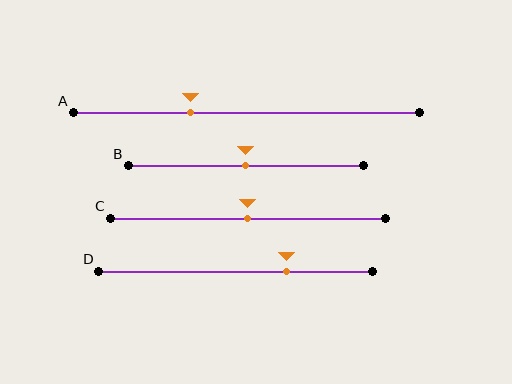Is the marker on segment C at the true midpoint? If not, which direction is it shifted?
Yes, the marker on segment C is at the true midpoint.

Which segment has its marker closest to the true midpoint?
Segment B has its marker closest to the true midpoint.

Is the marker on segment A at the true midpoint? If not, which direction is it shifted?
No, the marker on segment A is shifted to the left by about 16% of the segment length.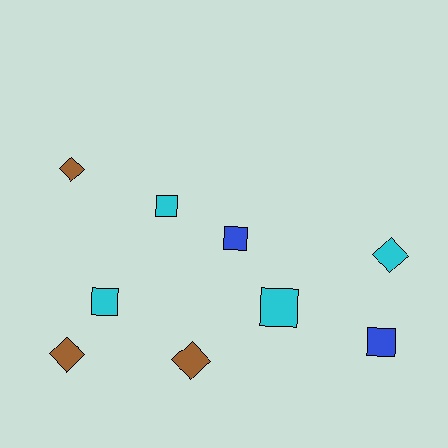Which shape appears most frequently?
Square, with 5 objects.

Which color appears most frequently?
Cyan, with 4 objects.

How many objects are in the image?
There are 9 objects.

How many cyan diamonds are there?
There is 1 cyan diamond.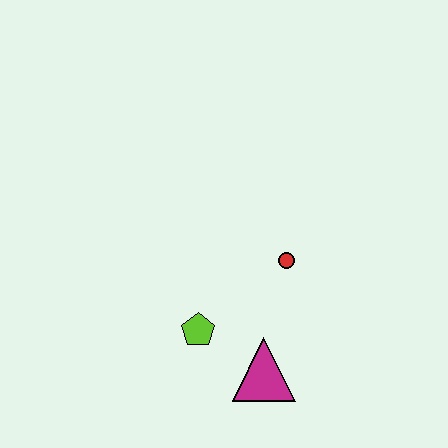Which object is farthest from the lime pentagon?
The red circle is farthest from the lime pentagon.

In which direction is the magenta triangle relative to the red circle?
The magenta triangle is below the red circle.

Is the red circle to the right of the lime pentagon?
Yes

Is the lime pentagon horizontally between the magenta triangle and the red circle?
No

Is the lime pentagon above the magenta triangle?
Yes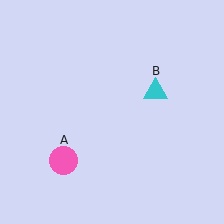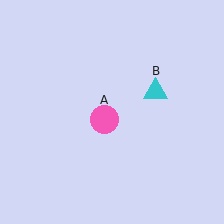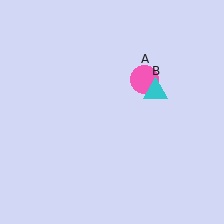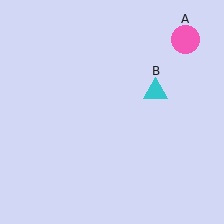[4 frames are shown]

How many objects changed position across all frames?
1 object changed position: pink circle (object A).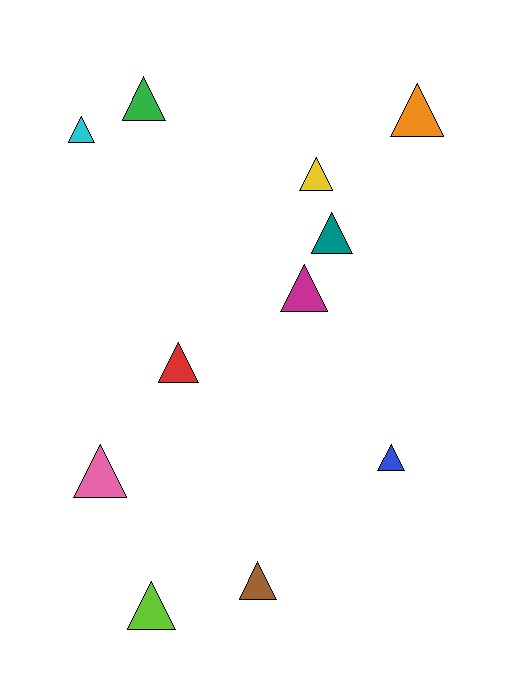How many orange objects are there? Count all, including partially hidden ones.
There is 1 orange object.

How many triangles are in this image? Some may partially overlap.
There are 11 triangles.